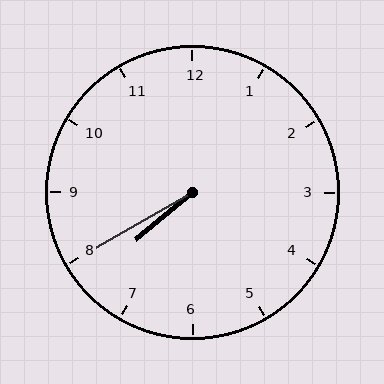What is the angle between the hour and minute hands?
Approximately 10 degrees.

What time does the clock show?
7:40.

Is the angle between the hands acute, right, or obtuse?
It is acute.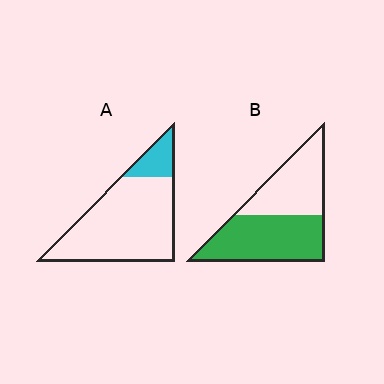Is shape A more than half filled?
No.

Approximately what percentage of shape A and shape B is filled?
A is approximately 15% and B is approximately 55%.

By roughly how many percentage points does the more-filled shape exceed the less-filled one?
By roughly 40 percentage points (B over A).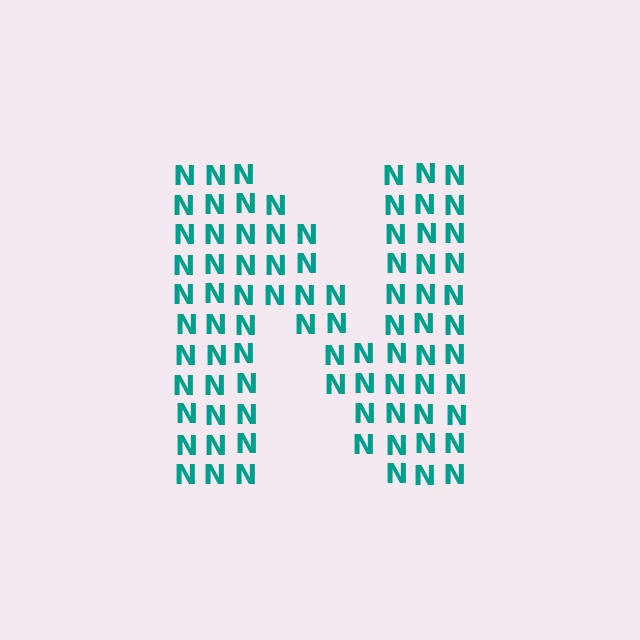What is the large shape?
The large shape is the letter N.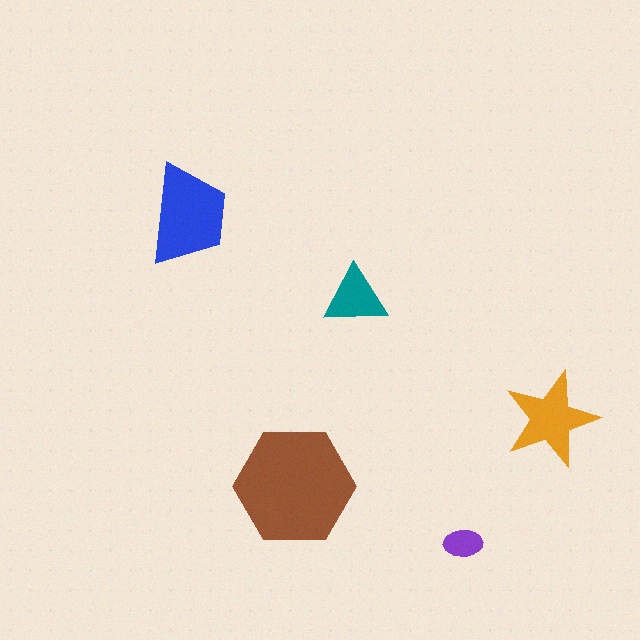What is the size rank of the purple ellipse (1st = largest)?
5th.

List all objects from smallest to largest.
The purple ellipse, the teal triangle, the orange star, the blue trapezoid, the brown hexagon.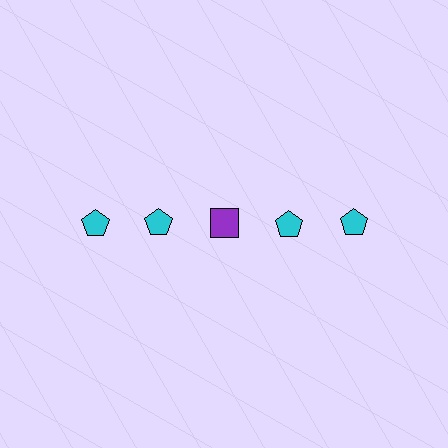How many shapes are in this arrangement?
There are 5 shapes arranged in a grid pattern.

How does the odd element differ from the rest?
It differs in both color (purple instead of cyan) and shape (square instead of pentagon).